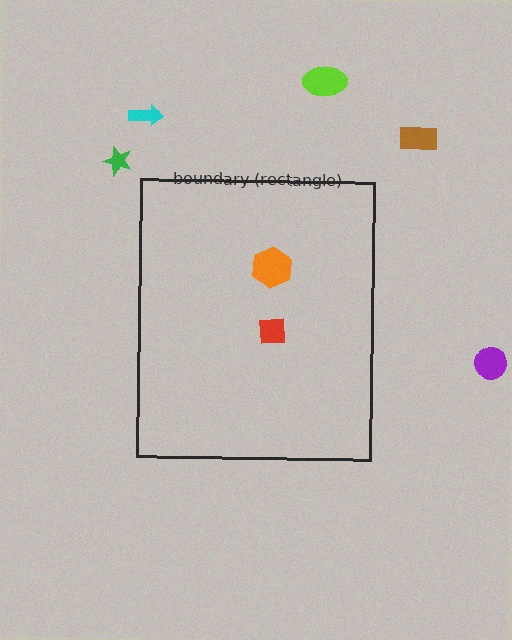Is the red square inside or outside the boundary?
Inside.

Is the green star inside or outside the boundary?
Outside.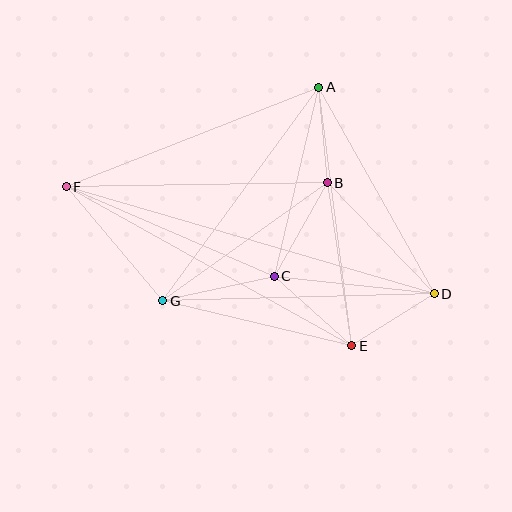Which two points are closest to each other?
Points A and B are closest to each other.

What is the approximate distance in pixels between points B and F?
The distance between B and F is approximately 261 pixels.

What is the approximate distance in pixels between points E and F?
The distance between E and F is approximately 327 pixels.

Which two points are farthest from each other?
Points D and F are farthest from each other.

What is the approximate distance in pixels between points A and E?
The distance between A and E is approximately 261 pixels.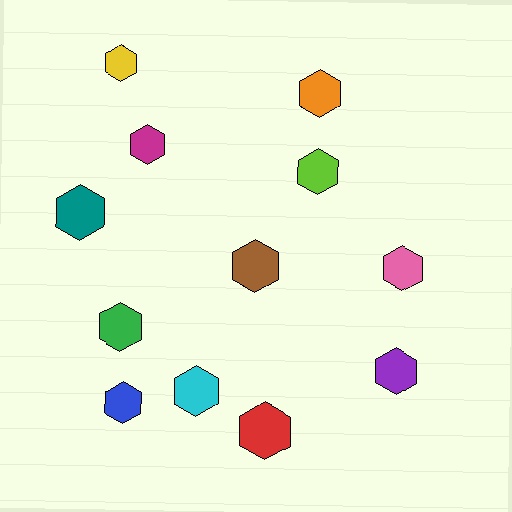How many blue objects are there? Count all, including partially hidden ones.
There is 1 blue object.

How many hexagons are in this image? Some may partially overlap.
There are 12 hexagons.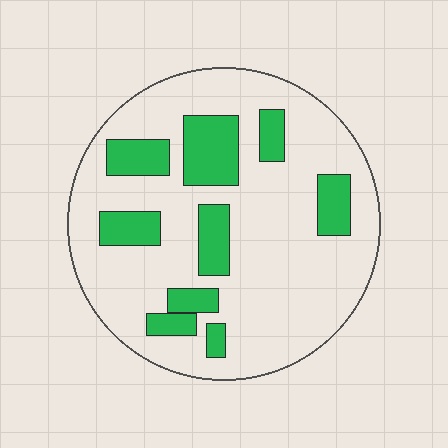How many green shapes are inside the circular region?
9.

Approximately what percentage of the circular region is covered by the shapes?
Approximately 25%.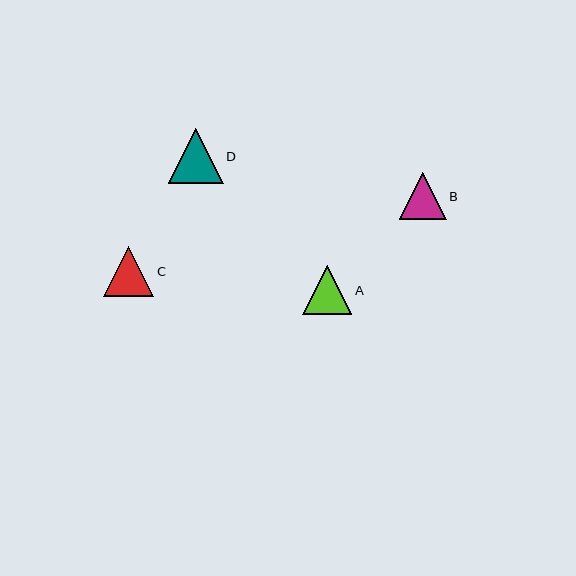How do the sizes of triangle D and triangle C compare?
Triangle D and triangle C are approximately the same size.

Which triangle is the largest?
Triangle D is the largest with a size of approximately 55 pixels.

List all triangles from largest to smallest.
From largest to smallest: D, C, A, B.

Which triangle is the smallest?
Triangle B is the smallest with a size of approximately 47 pixels.